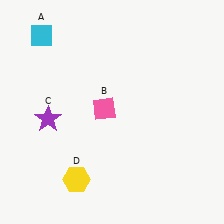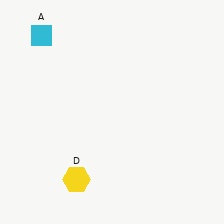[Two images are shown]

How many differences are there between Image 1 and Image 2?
There are 2 differences between the two images.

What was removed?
The pink diamond (B), the purple star (C) were removed in Image 2.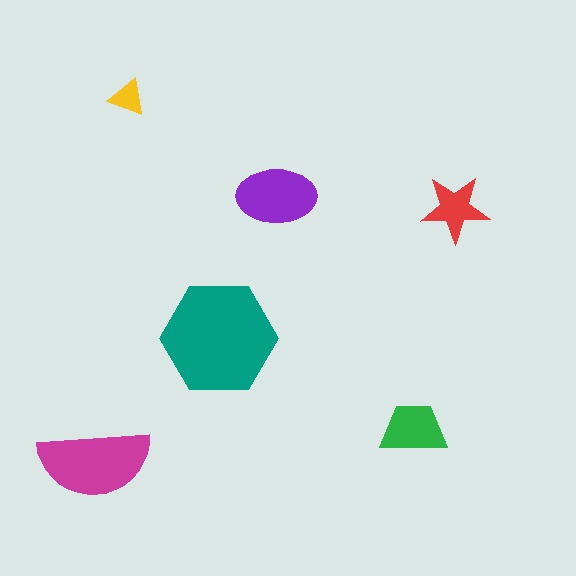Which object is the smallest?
The yellow triangle.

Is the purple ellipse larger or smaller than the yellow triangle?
Larger.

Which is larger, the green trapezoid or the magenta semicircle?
The magenta semicircle.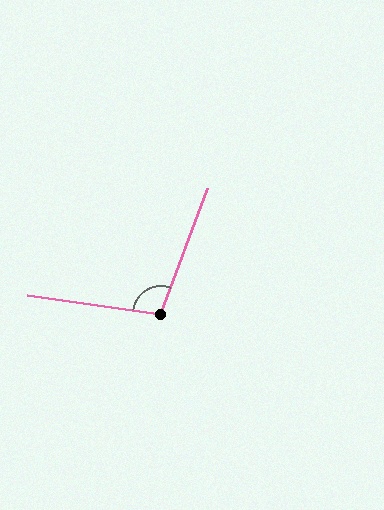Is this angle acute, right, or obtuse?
It is obtuse.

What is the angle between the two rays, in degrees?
Approximately 103 degrees.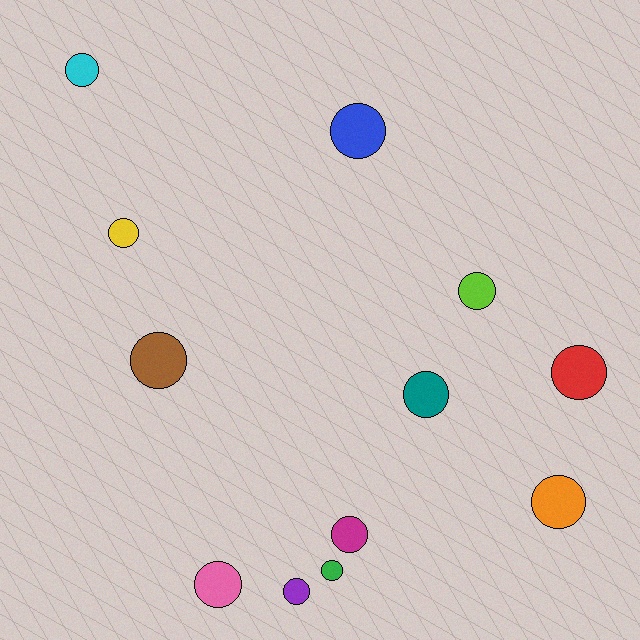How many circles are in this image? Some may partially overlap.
There are 12 circles.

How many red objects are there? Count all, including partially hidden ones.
There is 1 red object.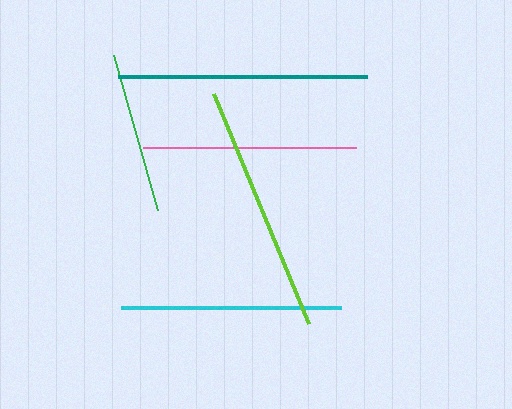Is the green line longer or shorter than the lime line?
The lime line is longer than the green line.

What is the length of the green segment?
The green segment is approximately 161 pixels long.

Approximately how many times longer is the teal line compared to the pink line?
The teal line is approximately 1.2 times the length of the pink line.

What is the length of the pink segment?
The pink segment is approximately 213 pixels long.